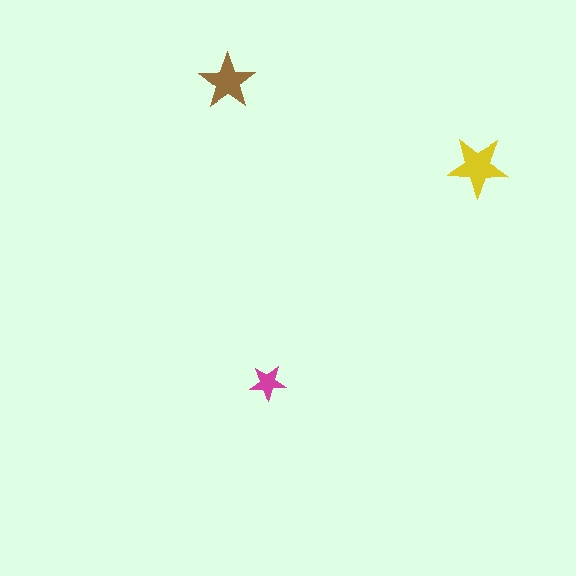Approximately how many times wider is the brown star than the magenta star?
About 1.5 times wider.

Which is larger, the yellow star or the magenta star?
The yellow one.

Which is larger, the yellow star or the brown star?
The yellow one.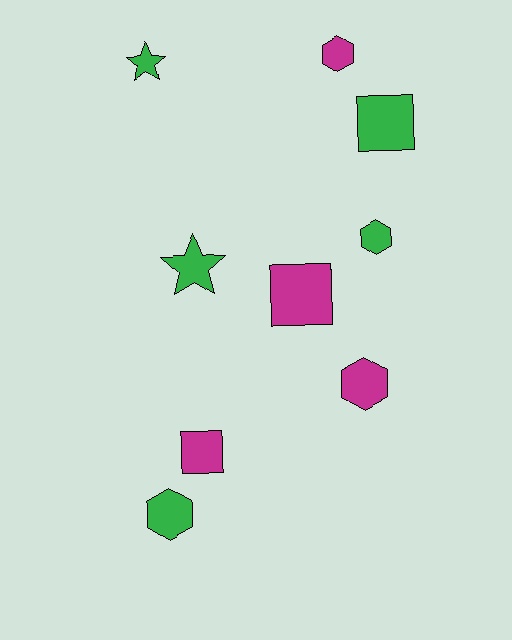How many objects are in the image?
There are 9 objects.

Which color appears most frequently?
Green, with 5 objects.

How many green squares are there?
There is 1 green square.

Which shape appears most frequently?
Hexagon, with 4 objects.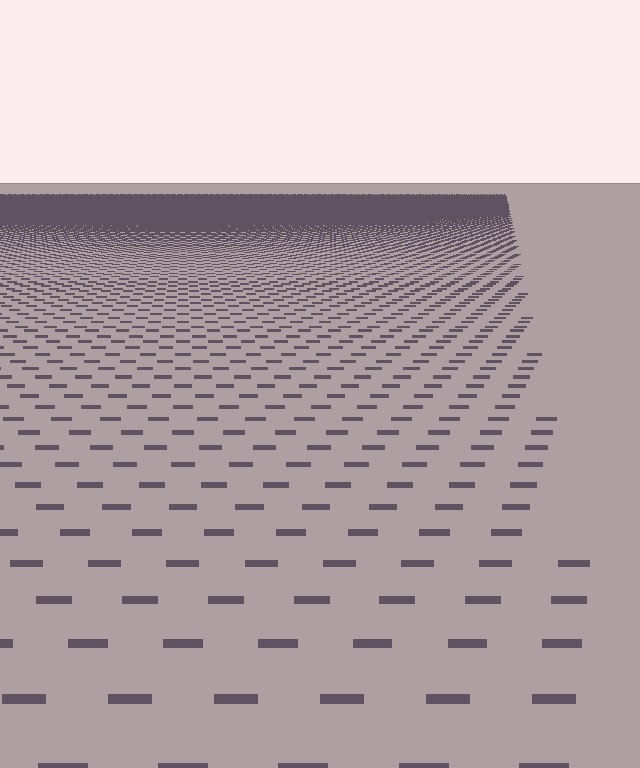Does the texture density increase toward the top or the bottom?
Density increases toward the top.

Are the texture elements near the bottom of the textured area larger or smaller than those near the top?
Larger. Near the bottom, elements are closer to the viewer and appear at a bigger on-screen size.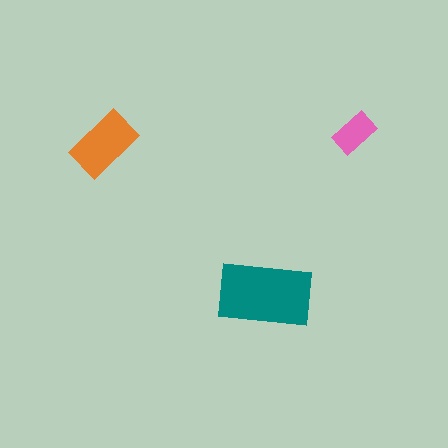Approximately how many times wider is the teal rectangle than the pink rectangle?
About 2 times wider.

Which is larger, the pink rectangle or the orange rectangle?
The orange one.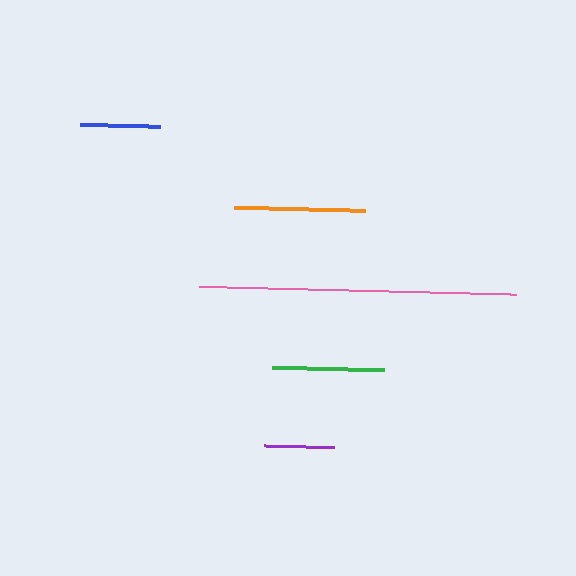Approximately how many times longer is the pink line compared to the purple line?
The pink line is approximately 4.5 times the length of the purple line.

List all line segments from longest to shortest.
From longest to shortest: pink, orange, green, blue, purple.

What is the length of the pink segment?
The pink segment is approximately 317 pixels long.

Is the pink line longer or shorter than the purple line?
The pink line is longer than the purple line.